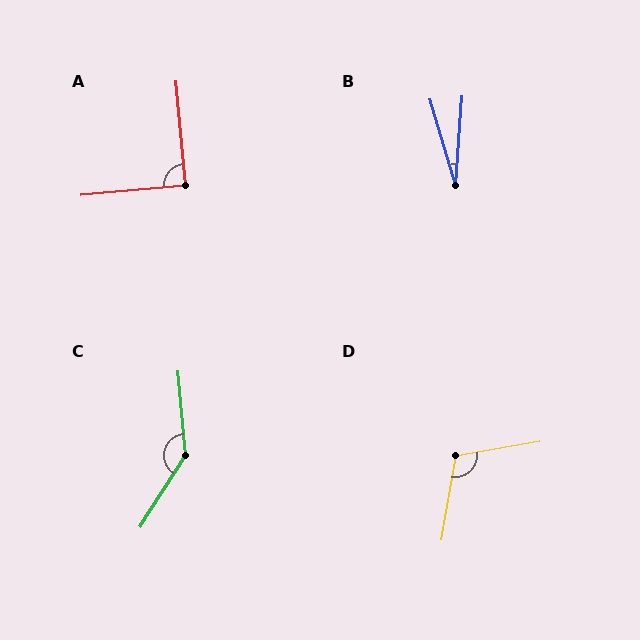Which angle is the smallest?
B, at approximately 21 degrees.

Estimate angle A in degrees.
Approximately 90 degrees.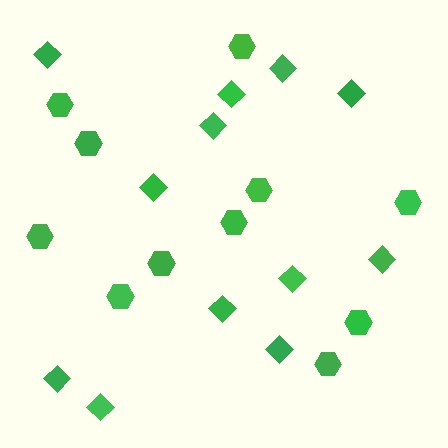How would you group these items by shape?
There are 2 groups: one group of diamonds (12) and one group of hexagons (11).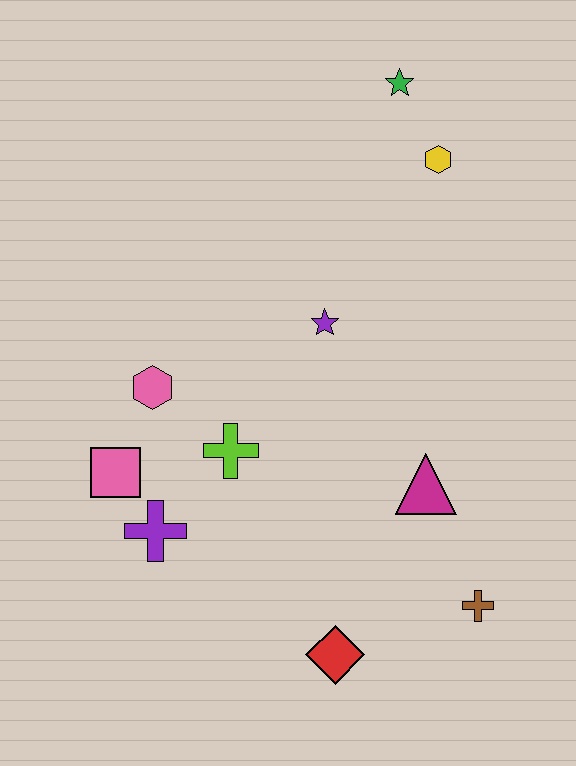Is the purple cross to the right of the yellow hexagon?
No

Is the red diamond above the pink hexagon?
No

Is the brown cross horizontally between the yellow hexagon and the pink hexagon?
No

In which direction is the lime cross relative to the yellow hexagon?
The lime cross is below the yellow hexagon.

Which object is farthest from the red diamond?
The green star is farthest from the red diamond.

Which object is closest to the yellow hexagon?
The green star is closest to the yellow hexagon.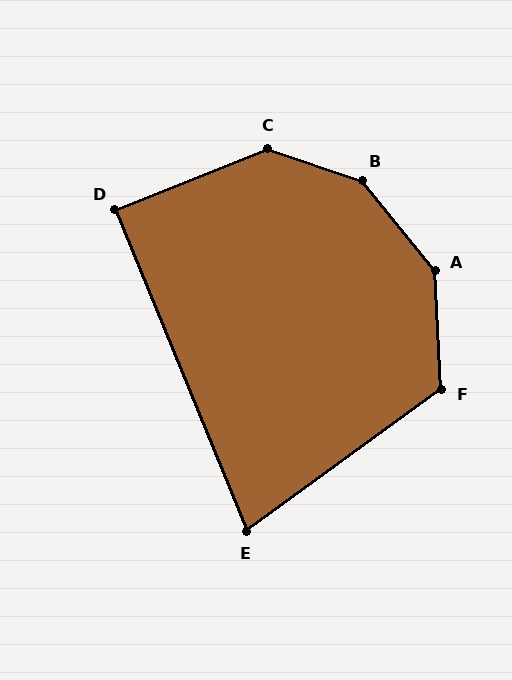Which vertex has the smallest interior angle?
E, at approximately 76 degrees.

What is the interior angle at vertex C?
Approximately 140 degrees (obtuse).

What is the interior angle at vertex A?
Approximately 144 degrees (obtuse).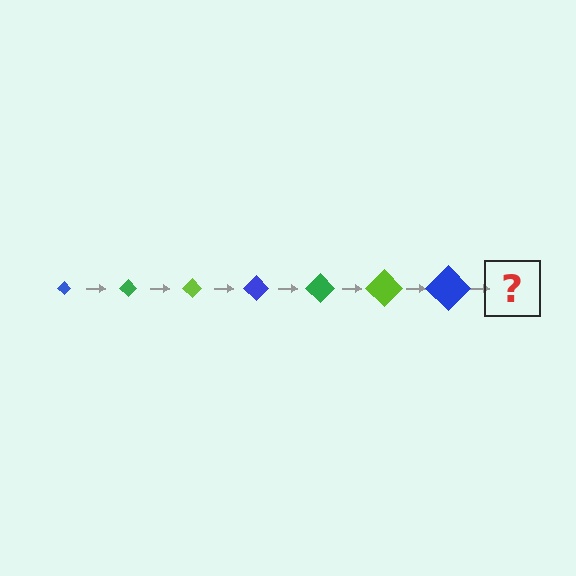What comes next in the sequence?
The next element should be a green diamond, larger than the previous one.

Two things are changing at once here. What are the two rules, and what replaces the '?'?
The two rules are that the diamond grows larger each step and the color cycles through blue, green, and lime. The '?' should be a green diamond, larger than the previous one.